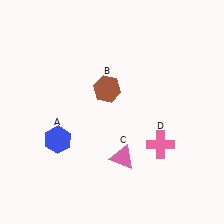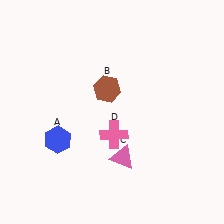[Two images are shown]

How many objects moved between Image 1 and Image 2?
1 object moved between the two images.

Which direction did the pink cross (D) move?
The pink cross (D) moved left.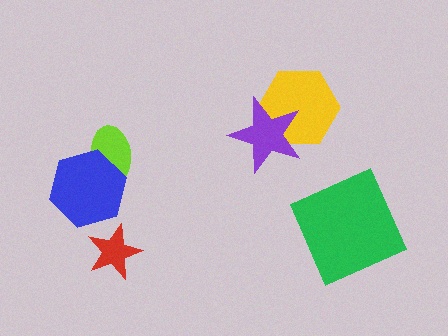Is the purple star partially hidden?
No, no other shape covers it.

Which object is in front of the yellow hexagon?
The purple star is in front of the yellow hexagon.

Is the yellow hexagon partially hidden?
Yes, it is partially covered by another shape.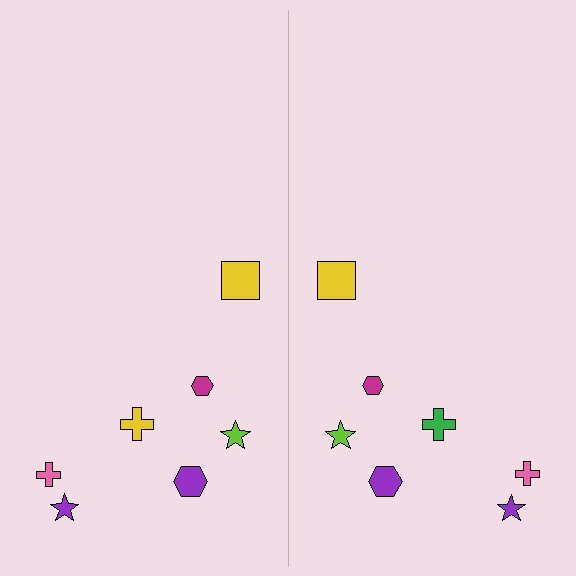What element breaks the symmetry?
The green cross on the right side breaks the symmetry — its mirror counterpart is yellow.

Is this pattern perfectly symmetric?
No, the pattern is not perfectly symmetric. The green cross on the right side breaks the symmetry — its mirror counterpart is yellow.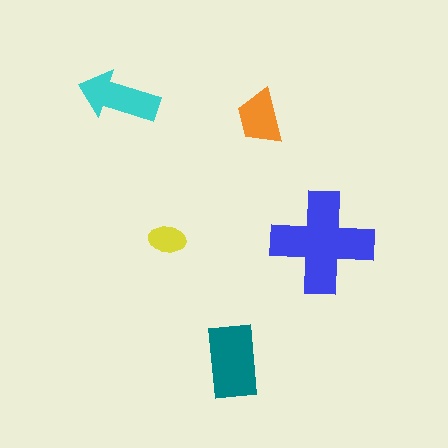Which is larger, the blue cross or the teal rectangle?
The blue cross.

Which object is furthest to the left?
The cyan arrow is leftmost.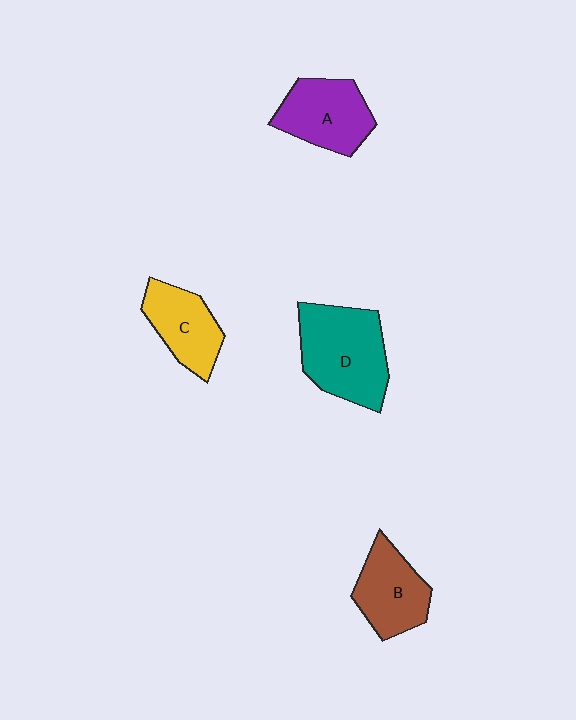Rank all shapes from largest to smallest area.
From largest to smallest: D (teal), A (purple), B (brown), C (yellow).